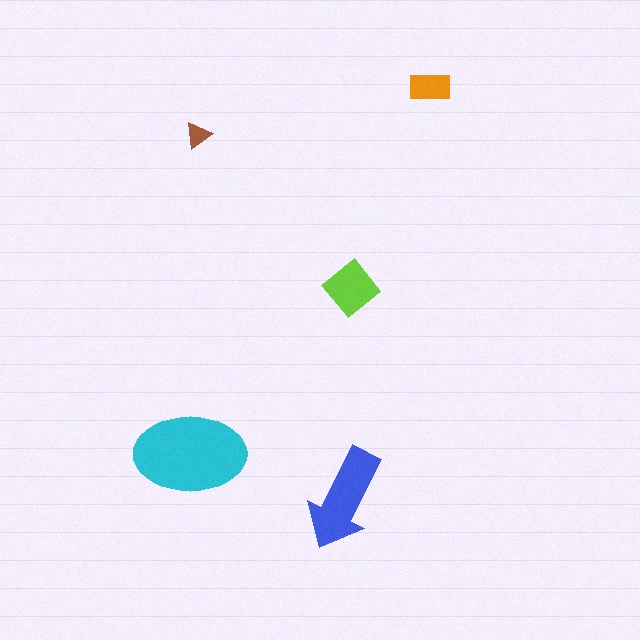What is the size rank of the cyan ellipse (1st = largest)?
1st.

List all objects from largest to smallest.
The cyan ellipse, the blue arrow, the lime diamond, the orange rectangle, the brown triangle.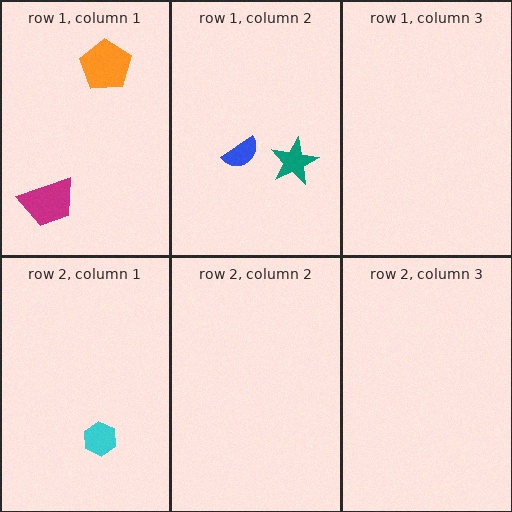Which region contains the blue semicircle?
The row 1, column 2 region.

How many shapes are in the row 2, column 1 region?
1.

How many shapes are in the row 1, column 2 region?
2.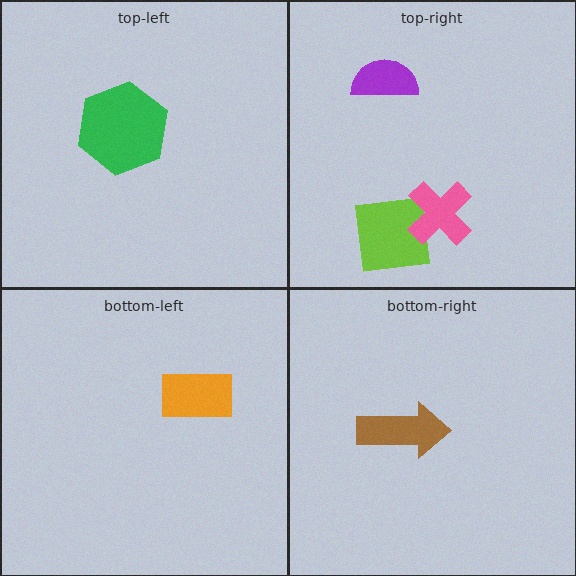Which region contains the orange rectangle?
The bottom-left region.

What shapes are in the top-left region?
The green hexagon.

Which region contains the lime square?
The top-right region.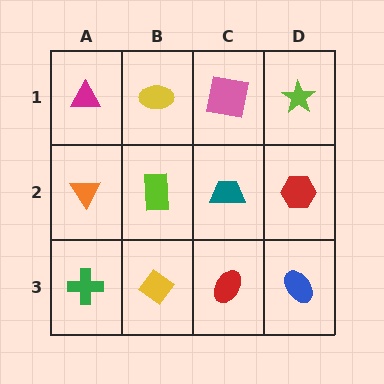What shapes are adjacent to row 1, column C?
A teal trapezoid (row 2, column C), a yellow ellipse (row 1, column B), a lime star (row 1, column D).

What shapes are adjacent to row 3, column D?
A red hexagon (row 2, column D), a red ellipse (row 3, column C).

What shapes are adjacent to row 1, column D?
A red hexagon (row 2, column D), a pink square (row 1, column C).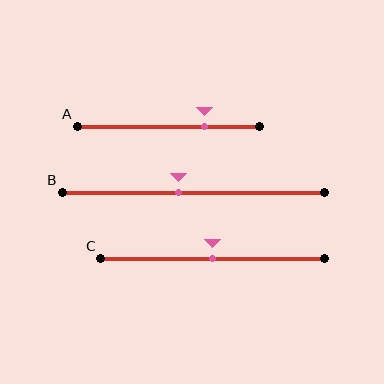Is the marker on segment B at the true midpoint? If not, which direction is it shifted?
No, the marker on segment B is shifted to the left by about 6% of the segment length.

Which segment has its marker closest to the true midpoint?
Segment C has its marker closest to the true midpoint.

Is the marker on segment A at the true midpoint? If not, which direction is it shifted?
No, the marker on segment A is shifted to the right by about 20% of the segment length.